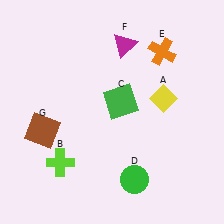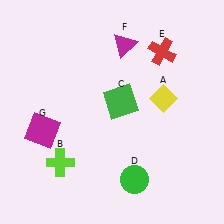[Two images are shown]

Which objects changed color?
E changed from orange to red. G changed from brown to magenta.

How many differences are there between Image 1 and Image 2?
There are 2 differences between the two images.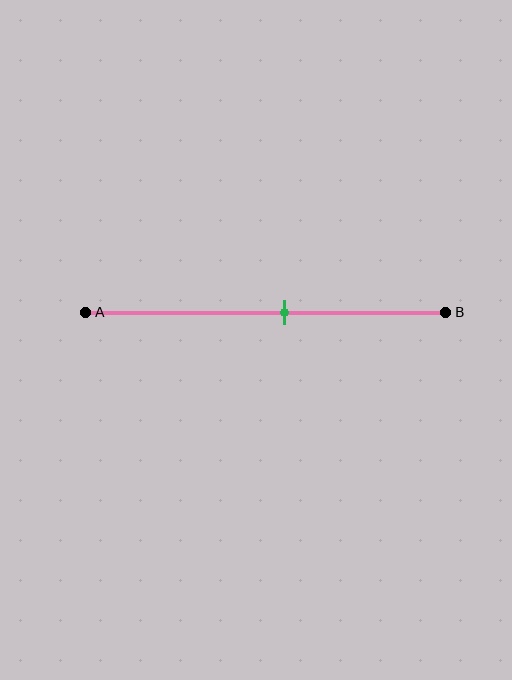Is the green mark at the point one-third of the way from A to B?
No, the mark is at about 55% from A, not at the 33% one-third point.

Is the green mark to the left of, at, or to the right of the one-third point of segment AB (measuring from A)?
The green mark is to the right of the one-third point of segment AB.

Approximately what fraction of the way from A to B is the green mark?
The green mark is approximately 55% of the way from A to B.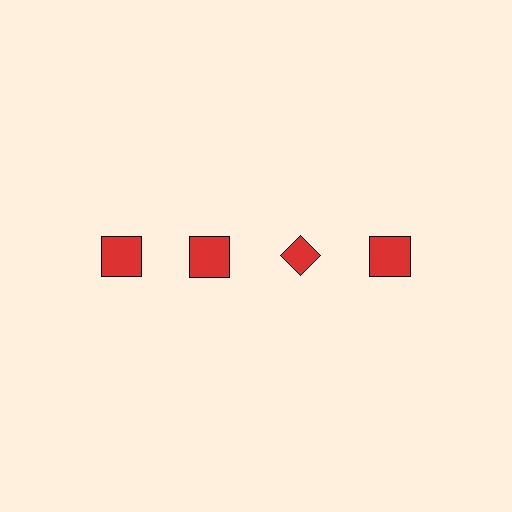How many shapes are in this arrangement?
There are 4 shapes arranged in a grid pattern.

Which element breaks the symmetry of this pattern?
The red diamond in the top row, center column breaks the symmetry. All other shapes are red squares.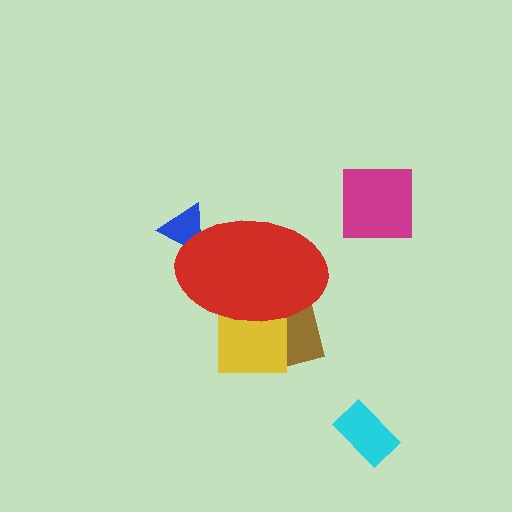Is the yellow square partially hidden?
Yes, the yellow square is partially hidden behind the red ellipse.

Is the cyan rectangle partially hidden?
No, the cyan rectangle is fully visible.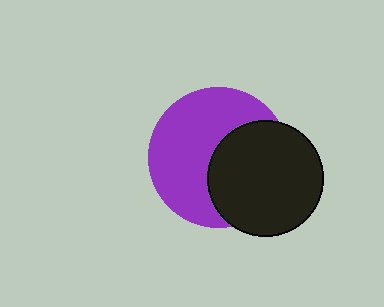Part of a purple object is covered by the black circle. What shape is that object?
It is a circle.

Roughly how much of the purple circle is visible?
About half of it is visible (roughly 58%).